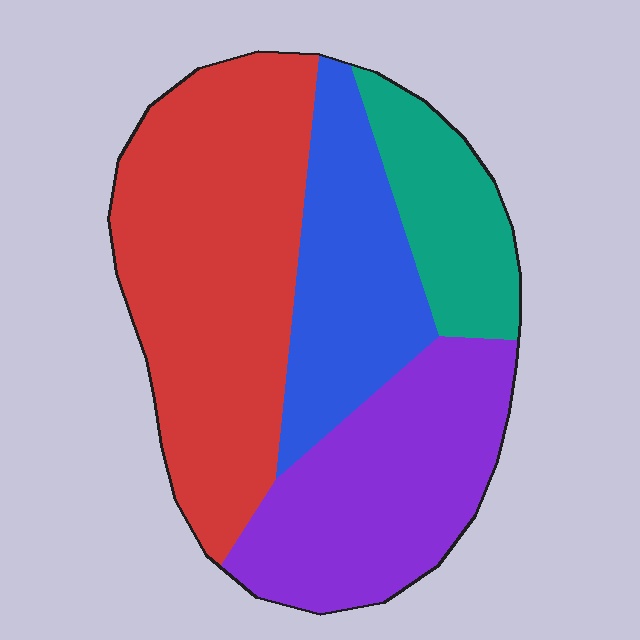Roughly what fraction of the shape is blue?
Blue covers about 20% of the shape.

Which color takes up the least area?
Teal, at roughly 15%.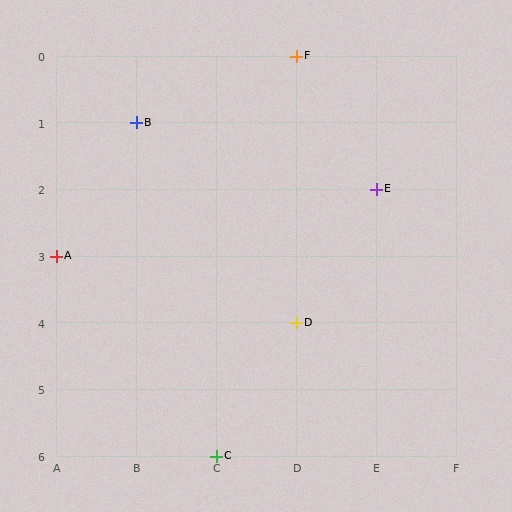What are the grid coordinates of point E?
Point E is at grid coordinates (E, 2).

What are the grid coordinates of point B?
Point B is at grid coordinates (B, 1).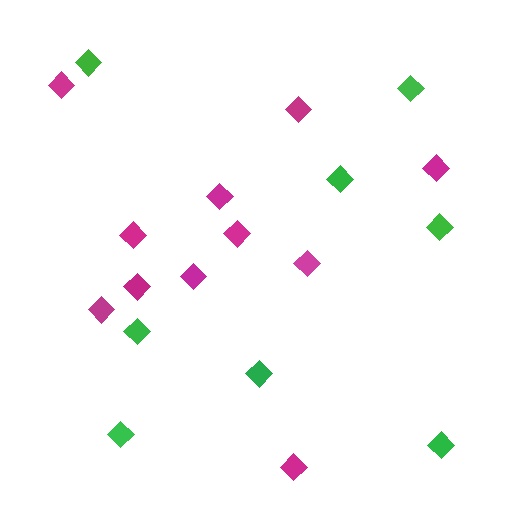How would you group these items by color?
There are 2 groups: one group of magenta diamonds (11) and one group of green diamonds (8).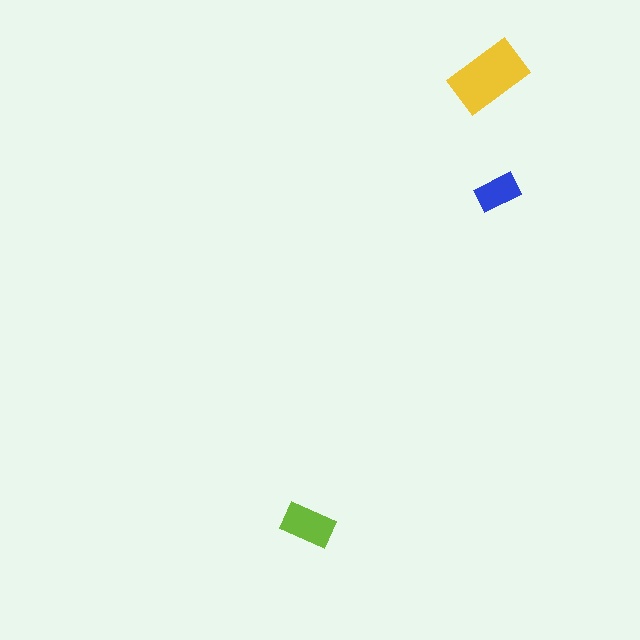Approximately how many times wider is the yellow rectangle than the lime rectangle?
About 1.5 times wider.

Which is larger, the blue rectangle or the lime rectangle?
The lime one.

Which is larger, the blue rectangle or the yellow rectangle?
The yellow one.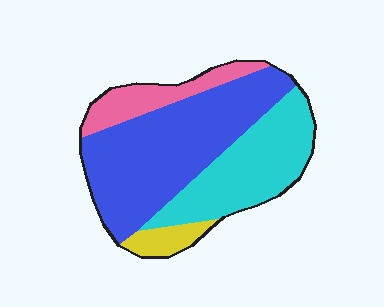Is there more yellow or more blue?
Blue.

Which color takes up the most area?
Blue, at roughly 50%.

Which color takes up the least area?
Yellow, at roughly 5%.